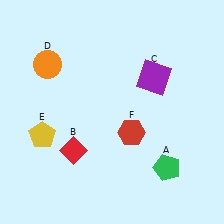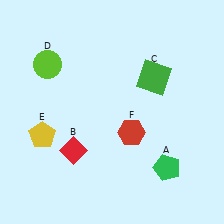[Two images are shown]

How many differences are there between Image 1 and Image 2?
There are 2 differences between the two images.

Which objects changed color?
C changed from purple to green. D changed from orange to lime.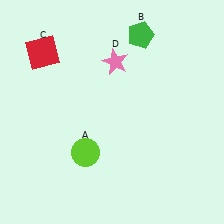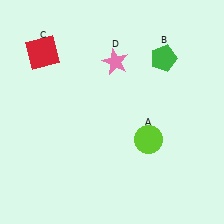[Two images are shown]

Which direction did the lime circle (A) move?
The lime circle (A) moved right.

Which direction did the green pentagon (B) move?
The green pentagon (B) moved down.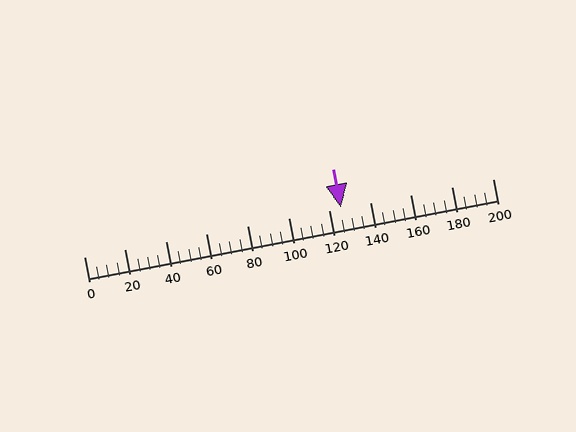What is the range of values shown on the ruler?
The ruler shows values from 0 to 200.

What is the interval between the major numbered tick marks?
The major tick marks are spaced 20 units apart.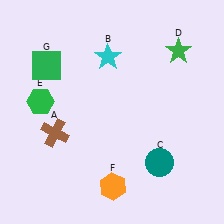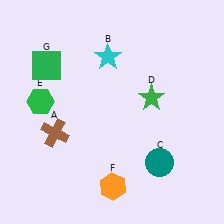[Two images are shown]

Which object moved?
The green star (D) moved down.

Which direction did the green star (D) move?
The green star (D) moved down.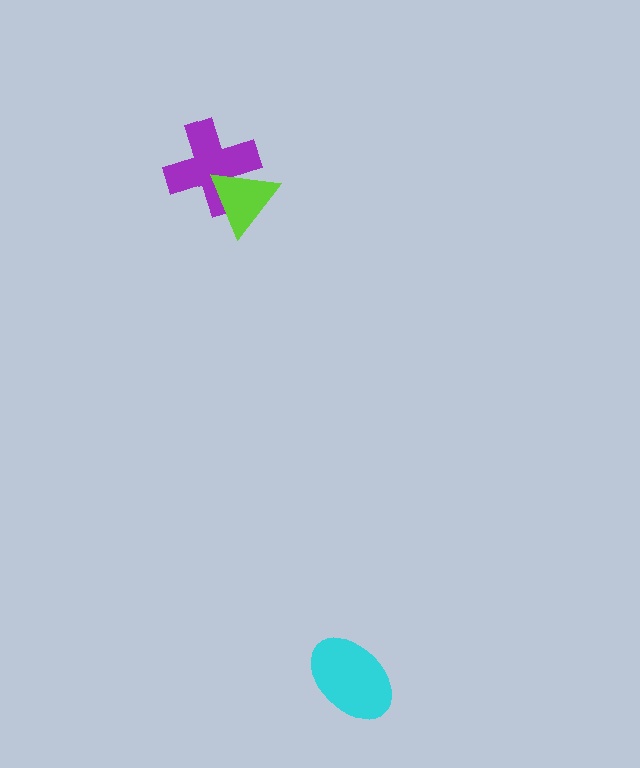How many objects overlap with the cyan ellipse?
0 objects overlap with the cyan ellipse.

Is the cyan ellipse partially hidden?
No, no other shape covers it.